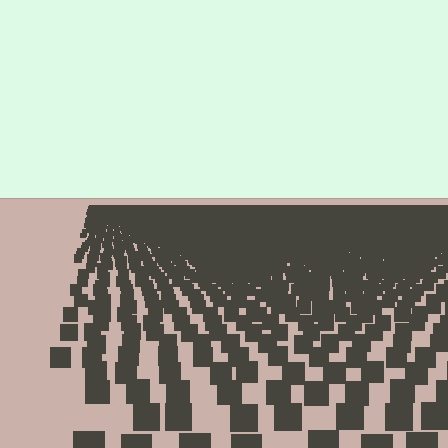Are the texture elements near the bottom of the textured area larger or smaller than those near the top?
Larger. Near the bottom, elements are closer to the viewer and appear at a bigger on-screen size.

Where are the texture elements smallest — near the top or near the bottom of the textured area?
Near the top.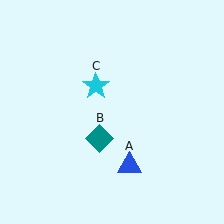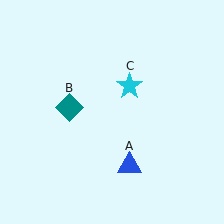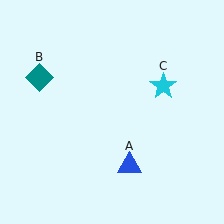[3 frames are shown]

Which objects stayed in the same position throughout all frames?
Blue triangle (object A) remained stationary.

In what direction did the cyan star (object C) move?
The cyan star (object C) moved right.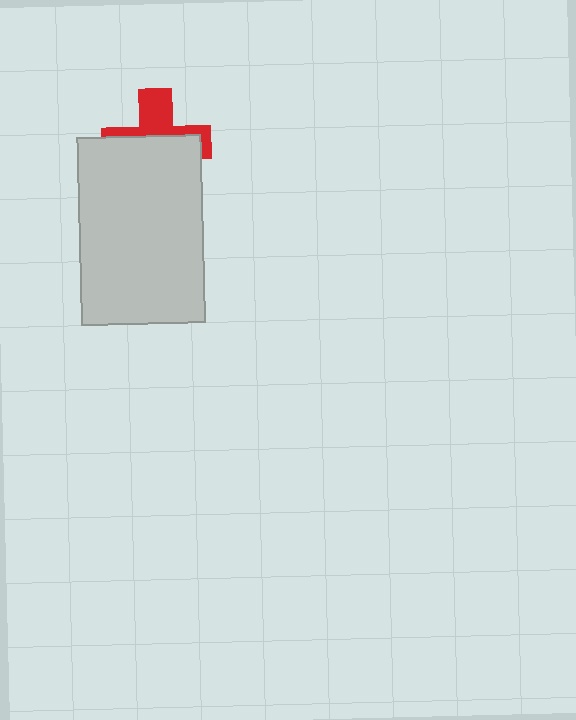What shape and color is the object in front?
The object in front is a light gray rectangle.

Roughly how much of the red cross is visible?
A small part of it is visible (roughly 38%).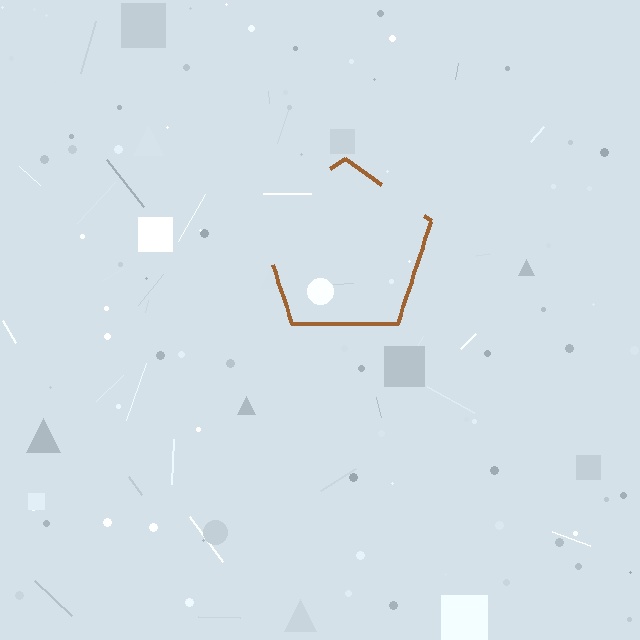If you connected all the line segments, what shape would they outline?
They would outline a pentagon.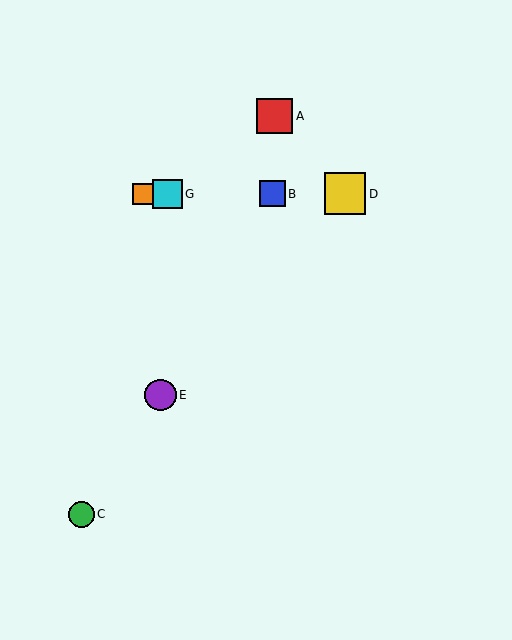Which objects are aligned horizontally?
Objects B, D, F, G are aligned horizontally.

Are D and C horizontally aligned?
No, D is at y≈194 and C is at y≈514.